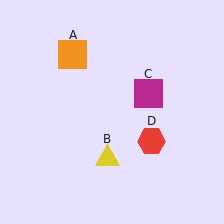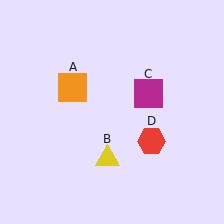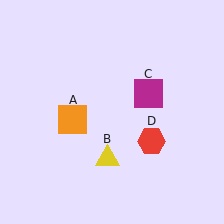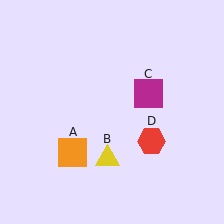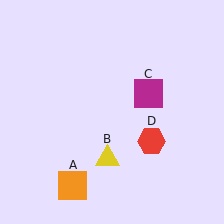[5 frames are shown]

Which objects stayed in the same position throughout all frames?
Yellow triangle (object B) and magenta square (object C) and red hexagon (object D) remained stationary.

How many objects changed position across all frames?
1 object changed position: orange square (object A).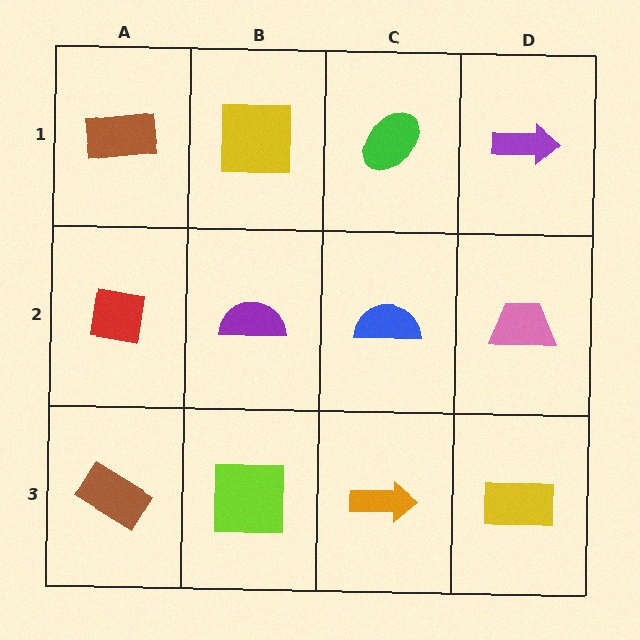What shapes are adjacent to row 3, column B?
A purple semicircle (row 2, column B), a brown rectangle (row 3, column A), an orange arrow (row 3, column C).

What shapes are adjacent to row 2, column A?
A brown rectangle (row 1, column A), a brown rectangle (row 3, column A), a purple semicircle (row 2, column B).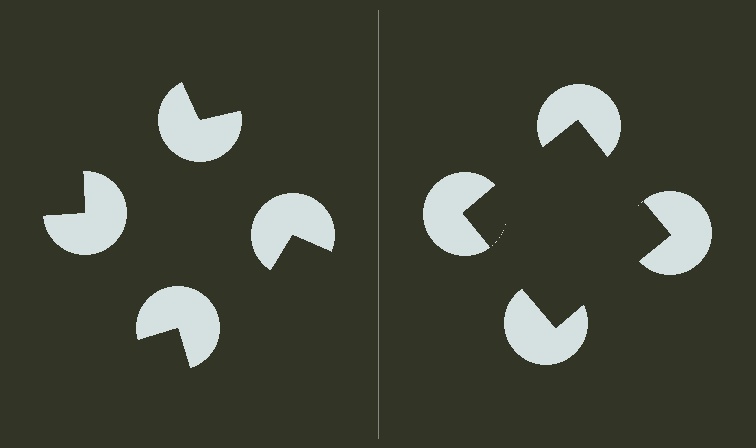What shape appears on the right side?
An illusory square.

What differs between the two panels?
The pac-man discs are positioned identically on both sides; only the wedge orientations differ. On the right they align to a square; on the left they are misaligned.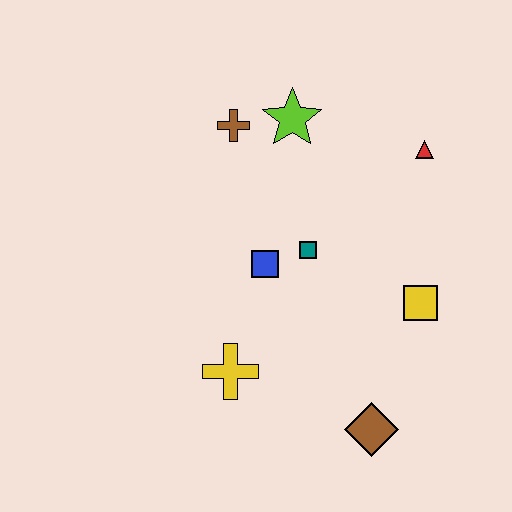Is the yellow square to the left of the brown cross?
No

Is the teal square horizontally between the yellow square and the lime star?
Yes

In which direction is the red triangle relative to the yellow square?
The red triangle is above the yellow square.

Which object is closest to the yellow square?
The teal square is closest to the yellow square.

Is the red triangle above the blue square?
Yes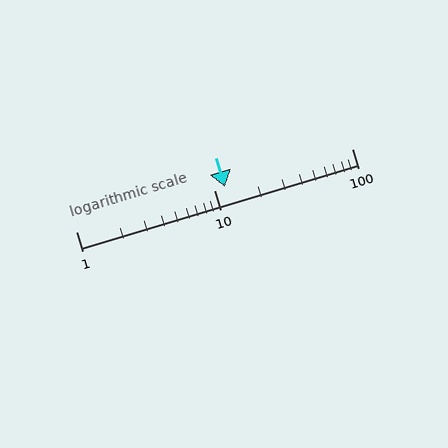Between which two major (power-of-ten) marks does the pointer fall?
The pointer is between 10 and 100.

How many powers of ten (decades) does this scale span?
The scale spans 2 decades, from 1 to 100.